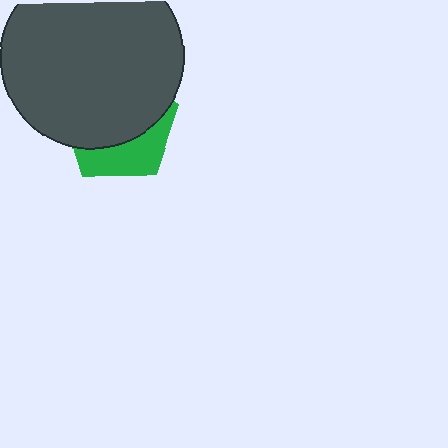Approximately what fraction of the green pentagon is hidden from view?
Roughly 66% of the green pentagon is hidden behind the dark gray circle.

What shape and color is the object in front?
The object in front is a dark gray circle.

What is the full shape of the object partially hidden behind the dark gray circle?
The partially hidden object is a green pentagon.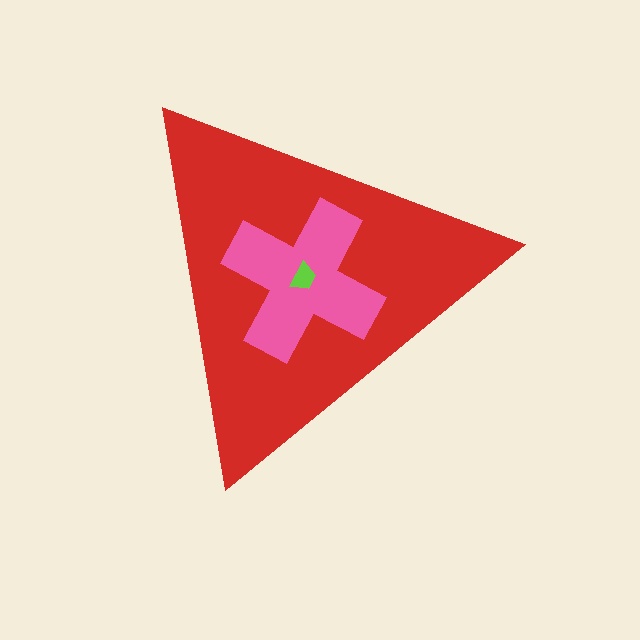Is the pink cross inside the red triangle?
Yes.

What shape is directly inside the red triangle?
The pink cross.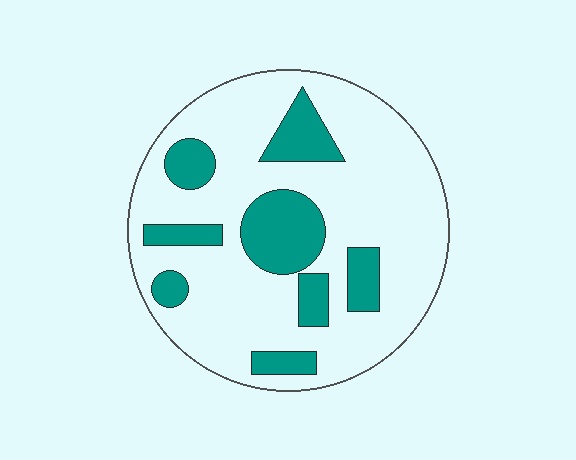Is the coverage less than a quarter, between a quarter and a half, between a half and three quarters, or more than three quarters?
Less than a quarter.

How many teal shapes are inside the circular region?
8.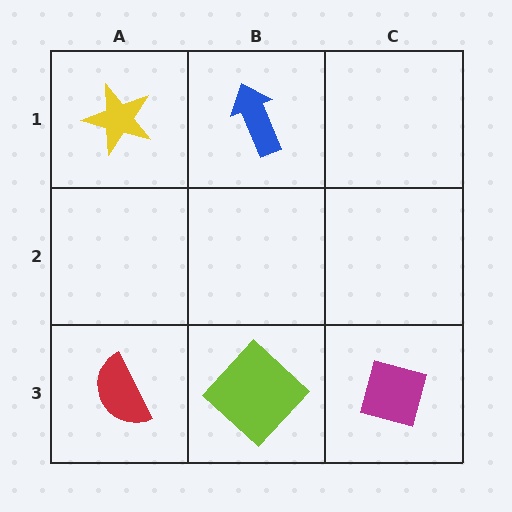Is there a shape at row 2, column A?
No, that cell is empty.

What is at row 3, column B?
A lime diamond.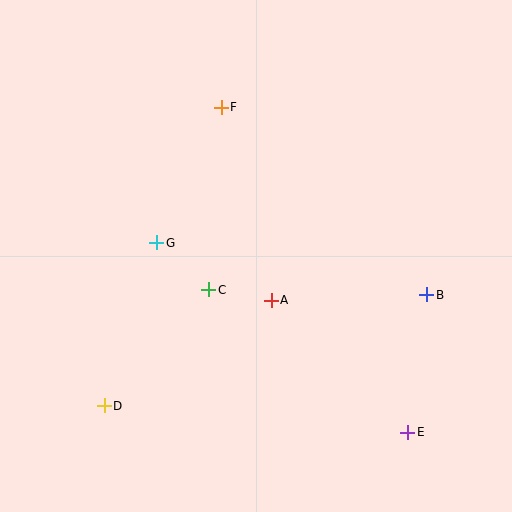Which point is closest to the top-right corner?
Point B is closest to the top-right corner.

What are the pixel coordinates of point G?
Point G is at (157, 243).